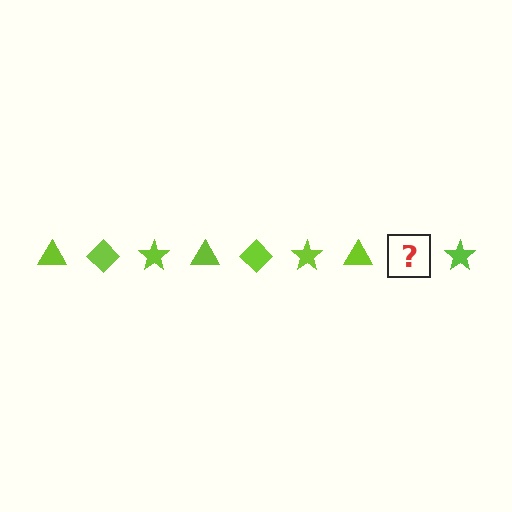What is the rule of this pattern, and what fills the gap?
The rule is that the pattern cycles through triangle, diamond, star shapes in lime. The gap should be filled with a lime diamond.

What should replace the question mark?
The question mark should be replaced with a lime diamond.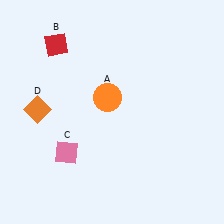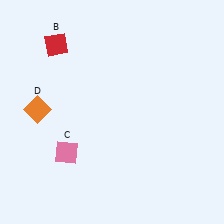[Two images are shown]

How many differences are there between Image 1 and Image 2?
There is 1 difference between the two images.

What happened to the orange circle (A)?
The orange circle (A) was removed in Image 2. It was in the top-left area of Image 1.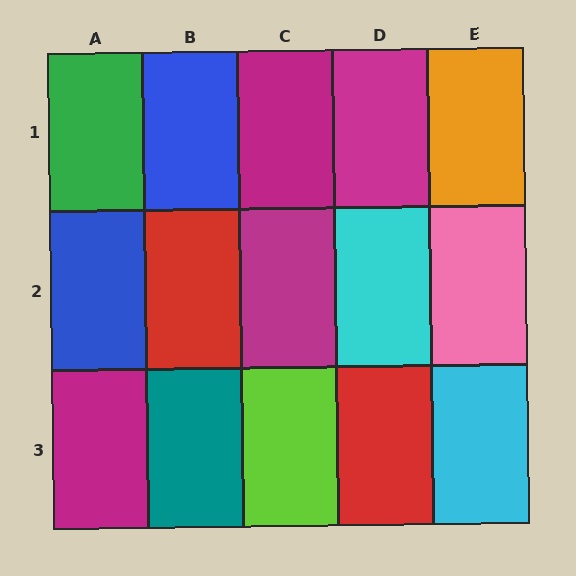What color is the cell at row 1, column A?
Green.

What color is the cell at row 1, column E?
Orange.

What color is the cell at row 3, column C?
Lime.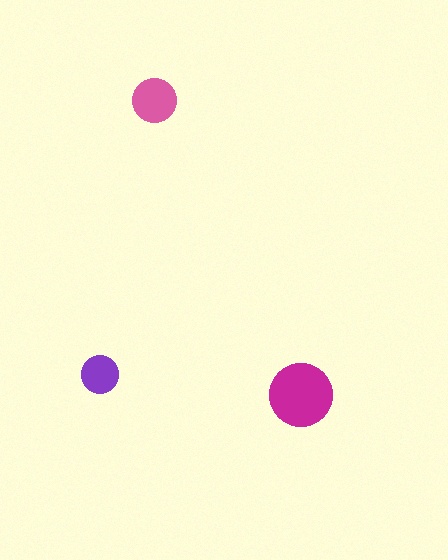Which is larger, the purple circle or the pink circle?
The pink one.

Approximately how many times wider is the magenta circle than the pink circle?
About 1.5 times wider.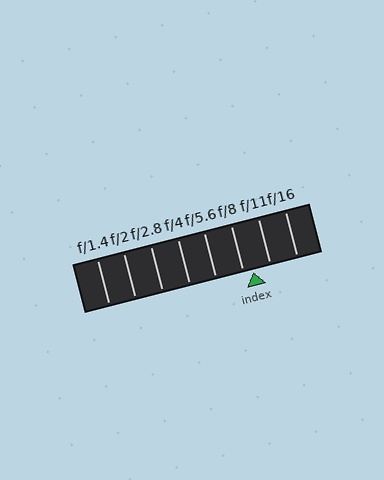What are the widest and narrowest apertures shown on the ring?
The widest aperture shown is f/1.4 and the narrowest is f/16.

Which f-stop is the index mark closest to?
The index mark is closest to f/8.